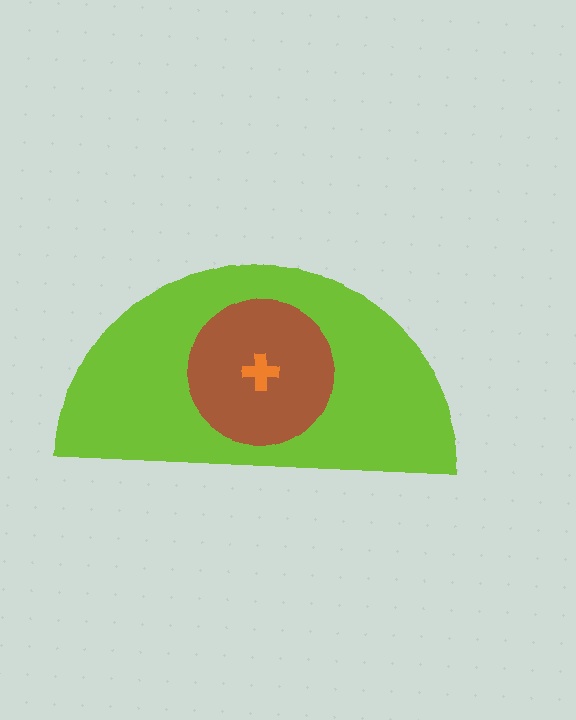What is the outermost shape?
The lime semicircle.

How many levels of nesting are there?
3.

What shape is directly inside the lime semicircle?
The brown circle.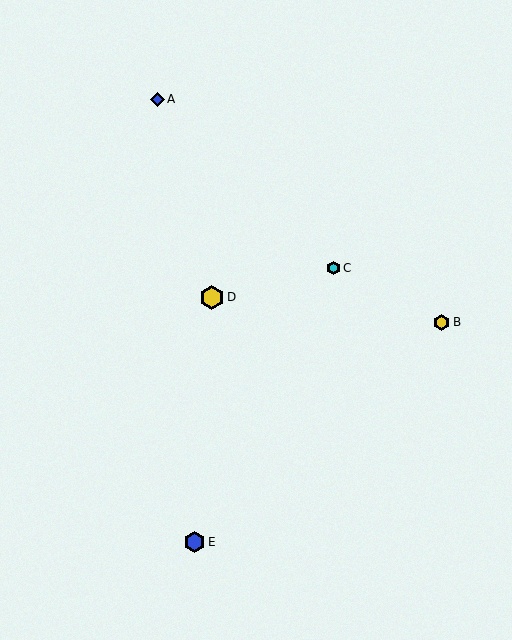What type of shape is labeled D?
Shape D is a yellow hexagon.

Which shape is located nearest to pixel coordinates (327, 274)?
The cyan hexagon (labeled C) at (333, 268) is nearest to that location.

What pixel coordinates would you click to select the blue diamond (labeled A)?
Click at (157, 99) to select the blue diamond A.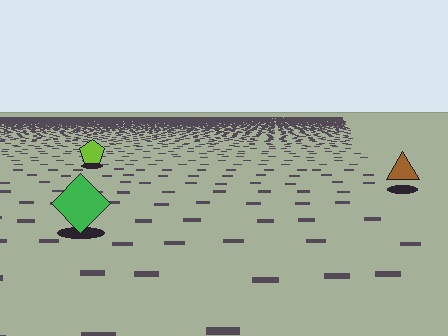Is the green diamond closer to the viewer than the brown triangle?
Yes. The green diamond is closer — you can tell from the texture gradient: the ground texture is coarser near it.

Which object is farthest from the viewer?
The lime pentagon is farthest from the viewer. It appears smaller and the ground texture around it is denser.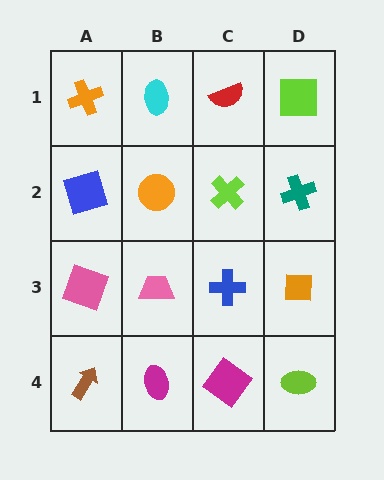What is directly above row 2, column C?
A red semicircle.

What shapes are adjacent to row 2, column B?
A cyan ellipse (row 1, column B), a pink trapezoid (row 3, column B), a blue square (row 2, column A), a lime cross (row 2, column C).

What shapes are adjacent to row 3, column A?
A blue square (row 2, column A), a brown arrow (row 4, column A), a pink trapezoid (row 3, column B).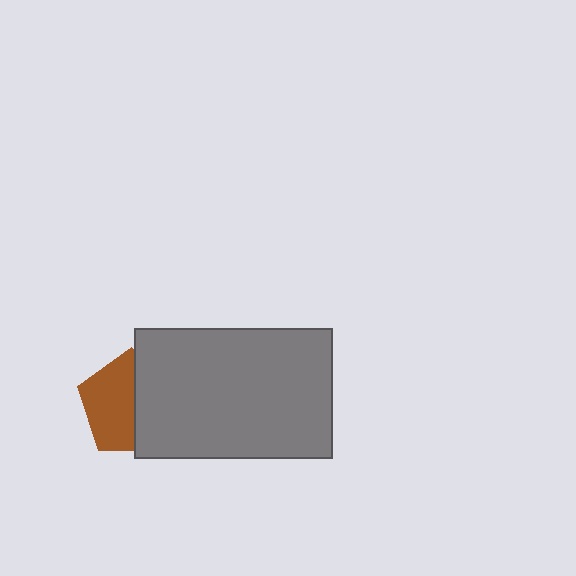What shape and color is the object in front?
The object in front is a gray rectangle.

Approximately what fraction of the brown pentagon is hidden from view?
Roughly 48% of the brown pentagon is hidden behind the gray rectangle.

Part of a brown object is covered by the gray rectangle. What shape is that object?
It is a pentagon.